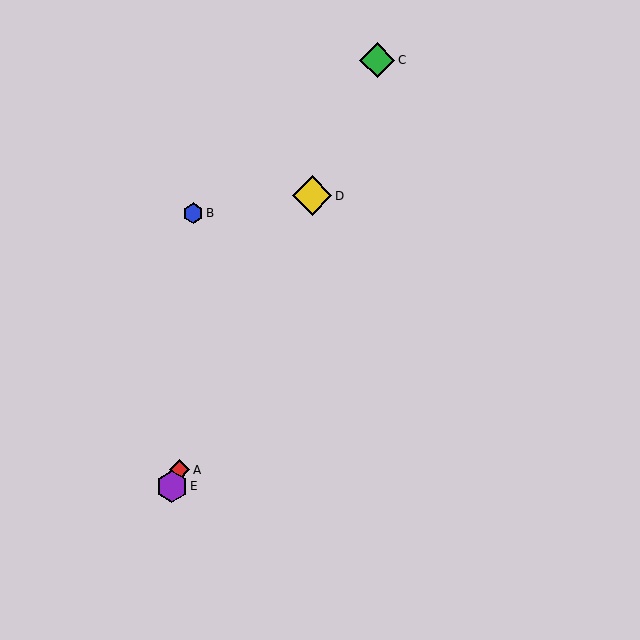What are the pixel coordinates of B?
Object B is at (193, 213).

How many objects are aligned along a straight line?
4 objects (A, C, D, E) are aligned along a straight line.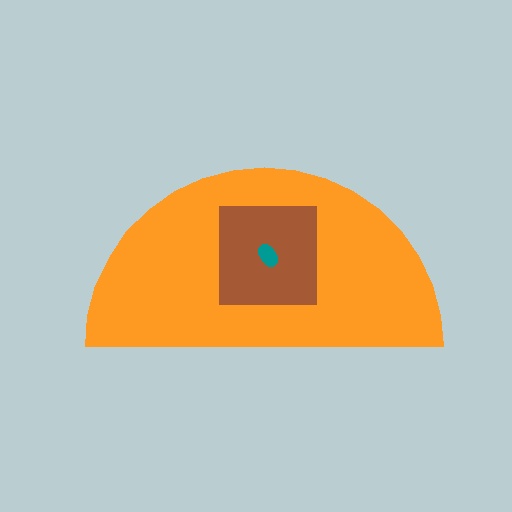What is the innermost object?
The teal ellipse.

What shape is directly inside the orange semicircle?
The brown square.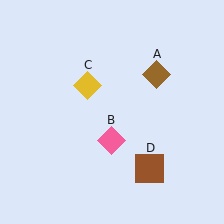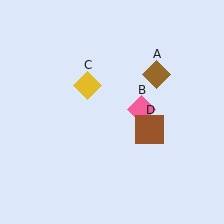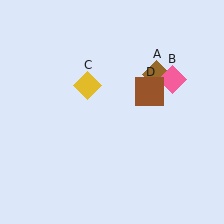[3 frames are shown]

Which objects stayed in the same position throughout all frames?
Brown diamond (object A) and yellow diamond (object C) remained stationary.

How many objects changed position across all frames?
2 objects changed position: pink diamond (object B), brown square (object D).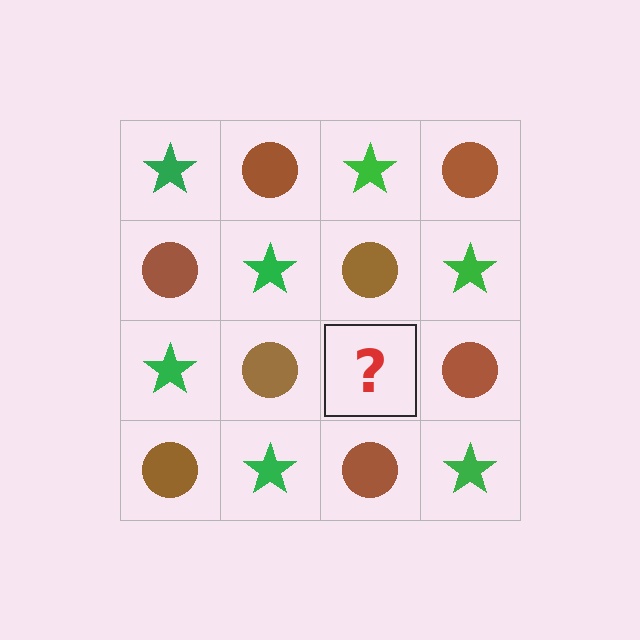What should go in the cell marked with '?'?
The missing cell should contain a green star.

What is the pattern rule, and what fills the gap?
The rule is that it alternates green star and brown circle in a checkerboard pattern. The gap should be filled with a green star.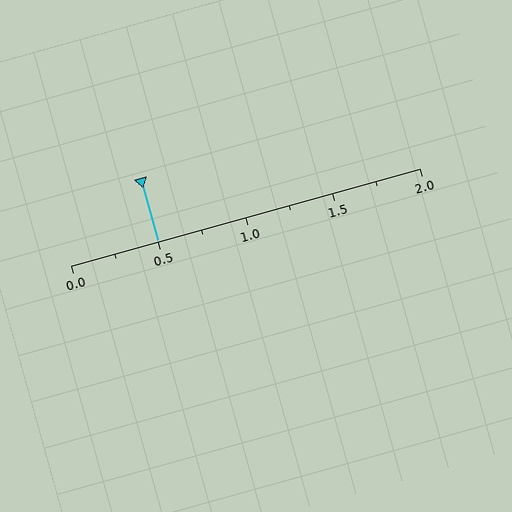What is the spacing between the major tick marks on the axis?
The major ticks are spaced 0.5 apart.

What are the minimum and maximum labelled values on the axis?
The axis runs from 0.0 to 2.0.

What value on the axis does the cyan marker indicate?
The marker indicates approximately 0.5.